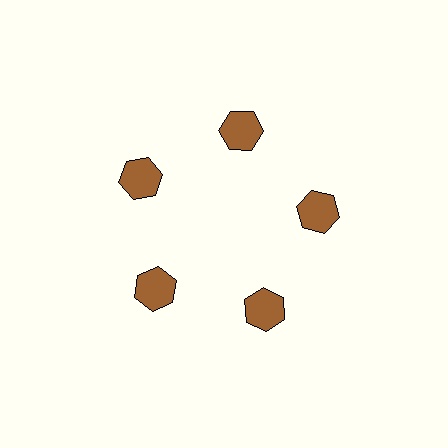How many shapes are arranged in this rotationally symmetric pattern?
There are 5 shapes, arranged in 5 groups of 1.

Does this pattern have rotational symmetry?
Yes, this pattern has 5-fold rotational symmetry. It looks the same after rotating 72 degrees around the center.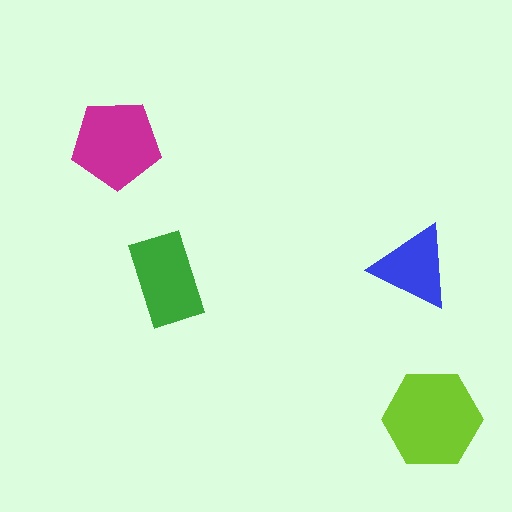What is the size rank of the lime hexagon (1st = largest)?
1st.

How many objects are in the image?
There are 4 objects in the image.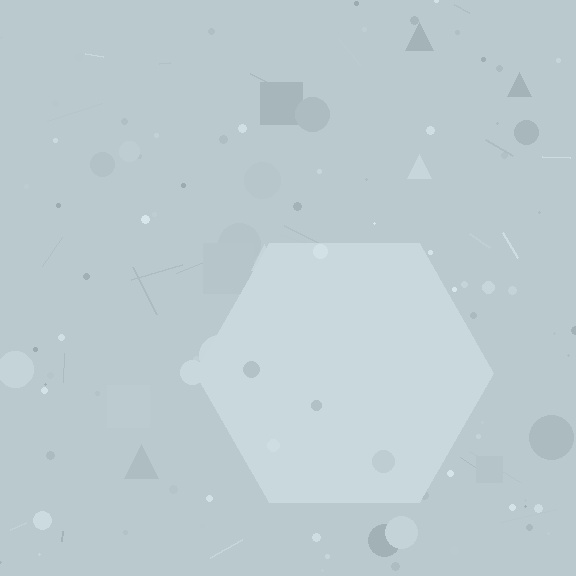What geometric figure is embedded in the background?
A hexagon is embedded in the background.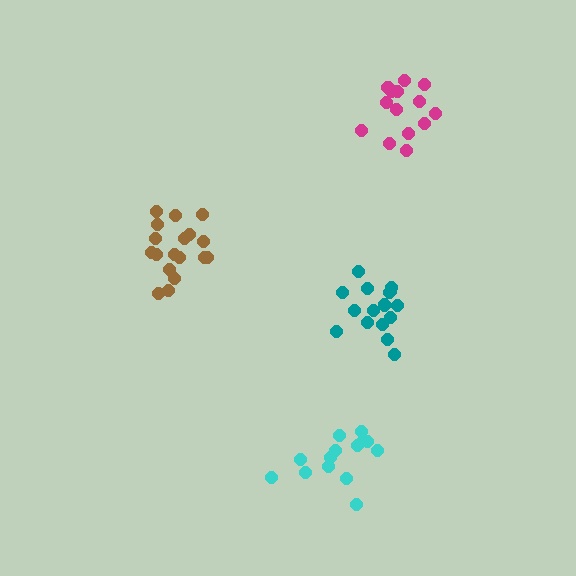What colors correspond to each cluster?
The clusters are colored: cyan, brown, magenta, teal.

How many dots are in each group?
Group 1: 14 dots, Group 2: 18 dots, Group 3: 14 dots, Group 4: 17 dots (63 total).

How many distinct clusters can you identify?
There are 4 distinct clusters.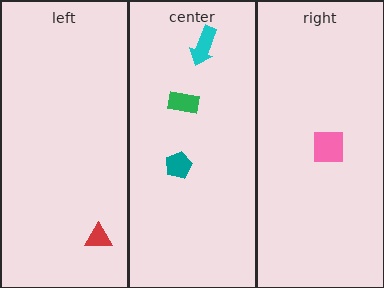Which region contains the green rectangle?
The center region.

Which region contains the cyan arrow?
The center region.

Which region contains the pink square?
The right region.